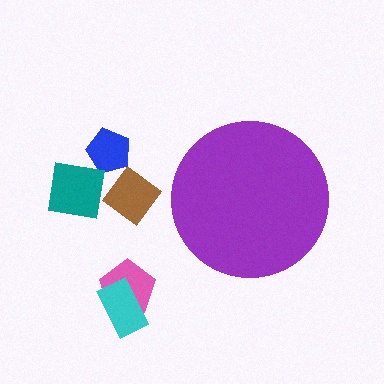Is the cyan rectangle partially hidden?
No, the cyan rectangle is fully visible.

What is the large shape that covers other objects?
A purple circle.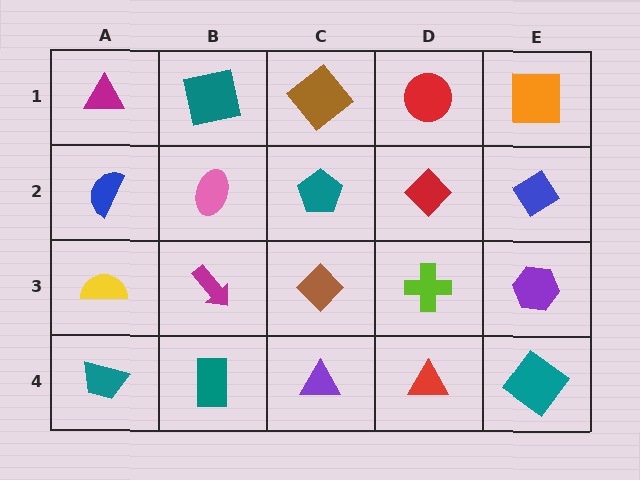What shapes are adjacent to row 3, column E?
A blue diamond (row 2, column E), a teal diamond (row 4, column E), a lime cross (row 3, column D).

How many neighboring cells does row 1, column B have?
3.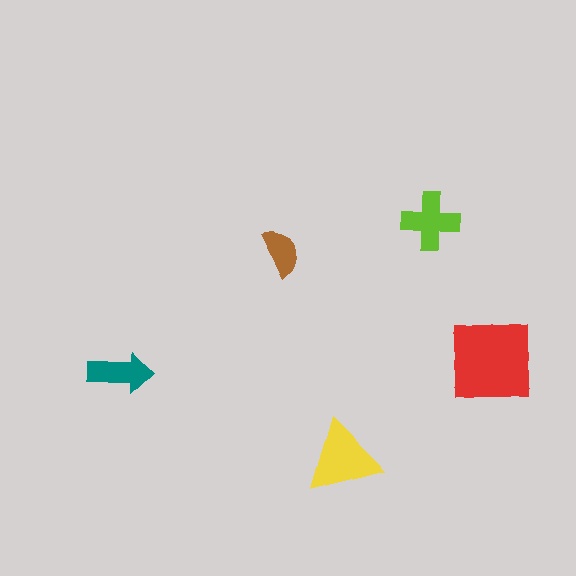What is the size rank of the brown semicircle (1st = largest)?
5th.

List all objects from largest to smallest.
The red square, the yellow triangle, the lime cross, the teal arrow, the brown semicircle.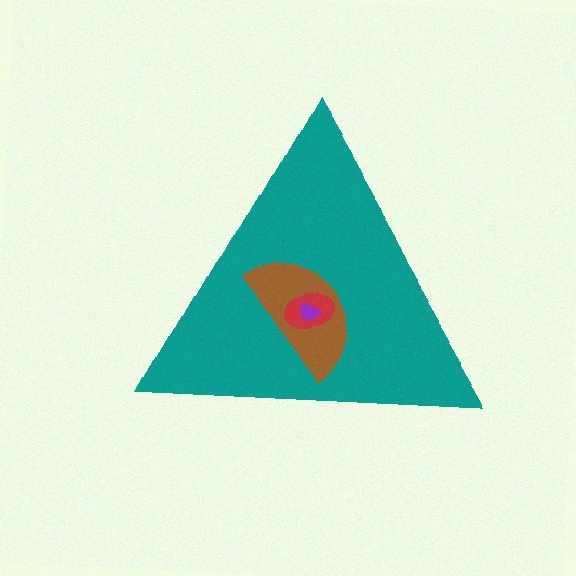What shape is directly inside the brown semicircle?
The red ellipse.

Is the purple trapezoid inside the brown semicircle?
Yes.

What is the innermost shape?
The purple trapezoid.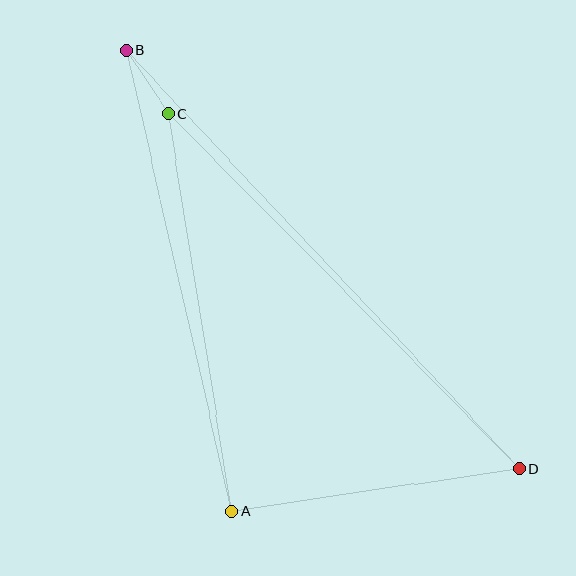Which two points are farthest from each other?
Points B and D are farthest from each other.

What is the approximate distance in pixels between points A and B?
The distance between A and B is approximately 473 pixels.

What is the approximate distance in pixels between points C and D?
The distance between C and D is approximately 500 pixels.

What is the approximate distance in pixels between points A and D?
The distance between A and D is approximately 291 pixels.